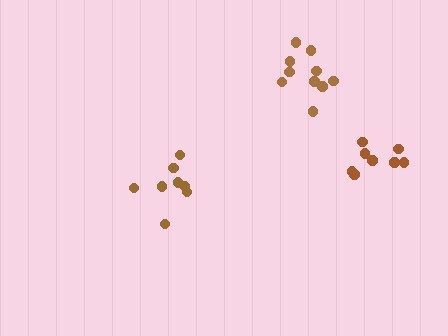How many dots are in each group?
Group 1: 8 dots, Group 2: 10 dots, Group 3: 8 dots (26 total).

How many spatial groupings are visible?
There are 3 spatial groupings.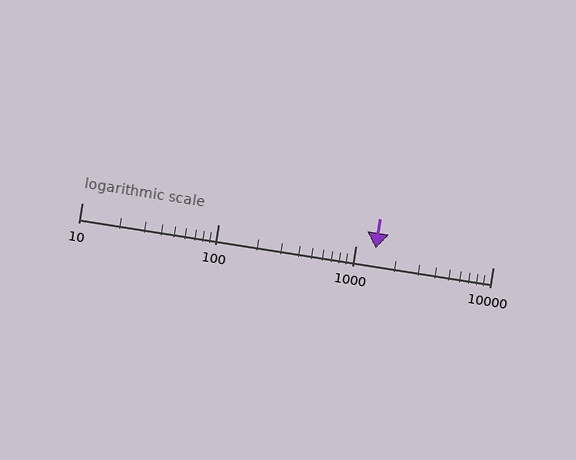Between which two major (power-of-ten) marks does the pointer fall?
The pointer is between 1000 and 10000.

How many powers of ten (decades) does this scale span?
The scale spans 3 decades, from 10 to 10000.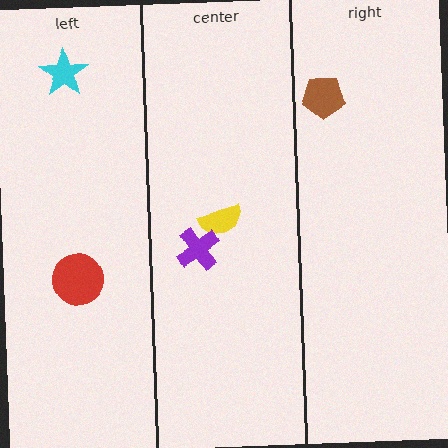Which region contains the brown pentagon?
The right region.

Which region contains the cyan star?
The left region.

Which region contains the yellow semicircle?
The center region.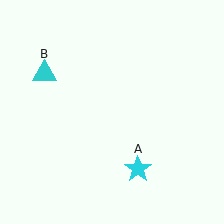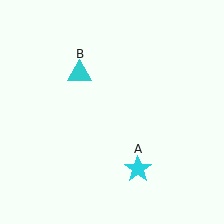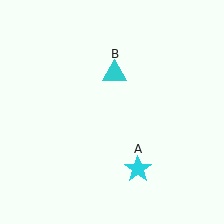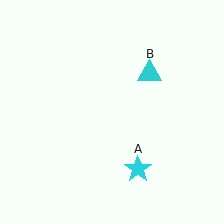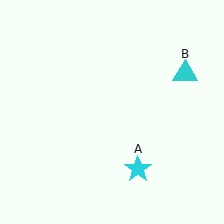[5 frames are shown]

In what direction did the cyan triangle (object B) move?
The cyan triangle (object B) moved right.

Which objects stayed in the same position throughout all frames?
Cyan star (object A) remained stationary.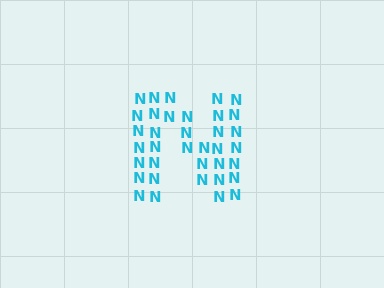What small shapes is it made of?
It is made of small letter N's.